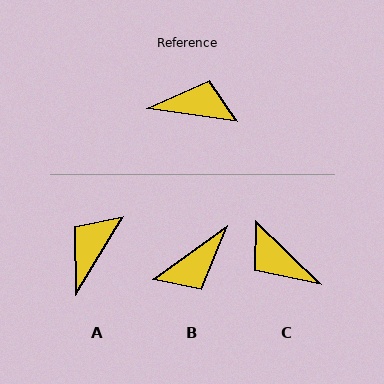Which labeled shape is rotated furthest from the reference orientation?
C, about 144 degrees away.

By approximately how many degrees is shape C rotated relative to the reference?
Approximately 144 degrees counter-clockwise.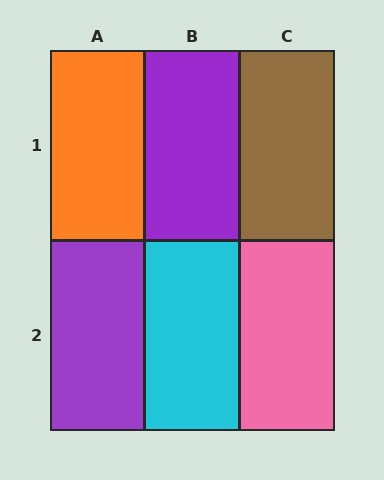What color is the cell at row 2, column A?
Purple.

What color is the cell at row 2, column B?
Cyan.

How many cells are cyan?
1 cell is cyan.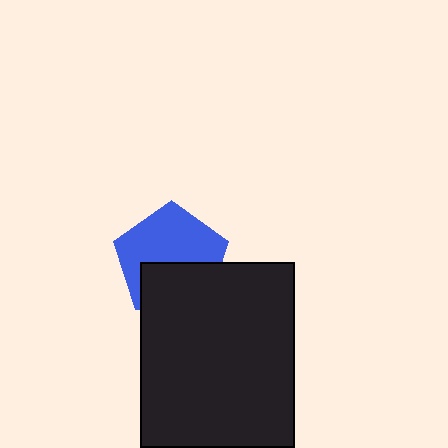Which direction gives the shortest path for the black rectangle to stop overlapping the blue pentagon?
Moving down gives the shortest separation.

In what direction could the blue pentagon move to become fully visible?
The blue pentagon could move up. That would shift it out from behind the black rectangle entirely.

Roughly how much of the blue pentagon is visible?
About half of it is visible (roughly 59%).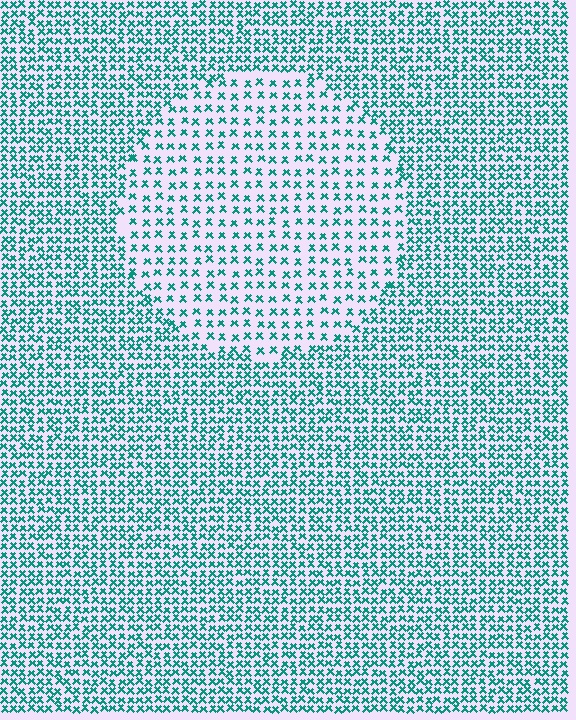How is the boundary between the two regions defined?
The boundary is defined by a change in element density (approximately 2.0x ratio). All elements are the same color, size, and shape.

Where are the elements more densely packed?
The elements are more densely packed outside the circle boundary.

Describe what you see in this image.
The image contains small teal elements arranged at two different densities. A circle-shaped region is visible where the elements are less densely packed than the surrounding area.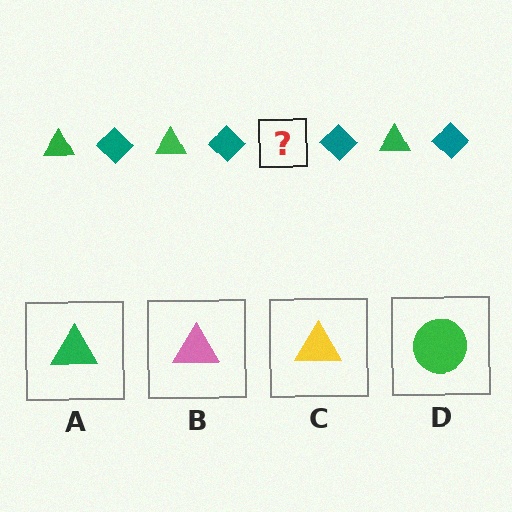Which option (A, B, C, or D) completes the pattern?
A.